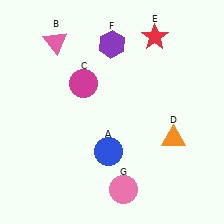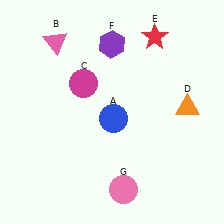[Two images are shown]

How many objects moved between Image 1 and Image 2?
2 objects moved between the two images.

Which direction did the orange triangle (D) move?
The orange triangle (D) moved up.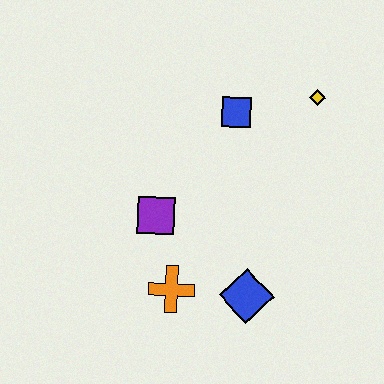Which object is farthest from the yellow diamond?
The orange cross is farthest from the yellow diamond.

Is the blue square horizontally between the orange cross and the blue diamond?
Yes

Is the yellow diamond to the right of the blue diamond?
Yes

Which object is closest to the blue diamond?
The orange cross is closest to the blue diamond.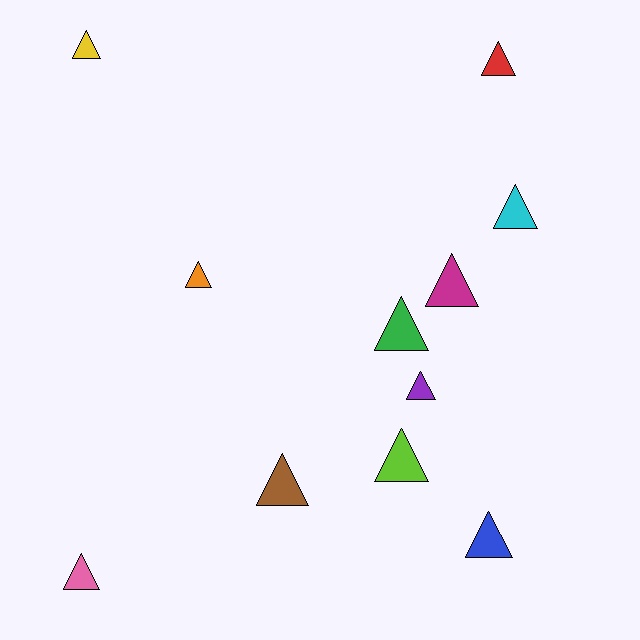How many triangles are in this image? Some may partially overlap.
There are 11 triangles.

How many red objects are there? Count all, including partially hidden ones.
There is 1 red object.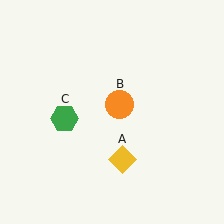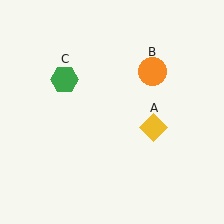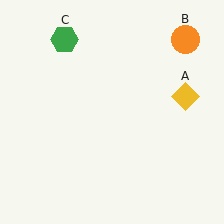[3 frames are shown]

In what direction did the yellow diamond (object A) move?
The yellow diamond (object A) moved up and to the right.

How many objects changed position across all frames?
3 objects changed position: yellow diamond (object A), orange circle (object B), green hexagon (object C).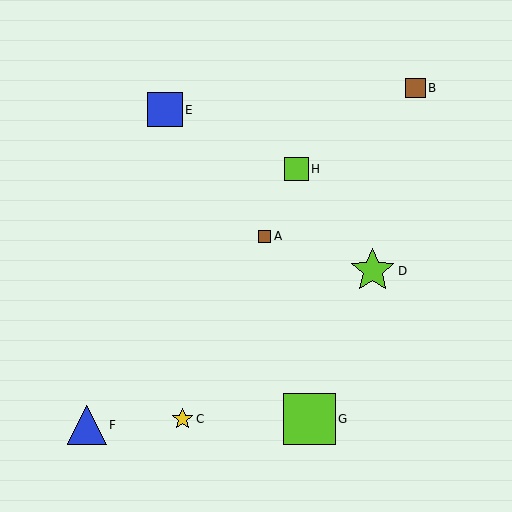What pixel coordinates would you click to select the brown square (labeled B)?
Click at (415, 88) to select the brown square B.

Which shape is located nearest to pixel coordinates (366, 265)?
The lime star (labeled D) at (373, 271) is nearest to that location.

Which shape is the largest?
The lime square (labeled G) is the largest.